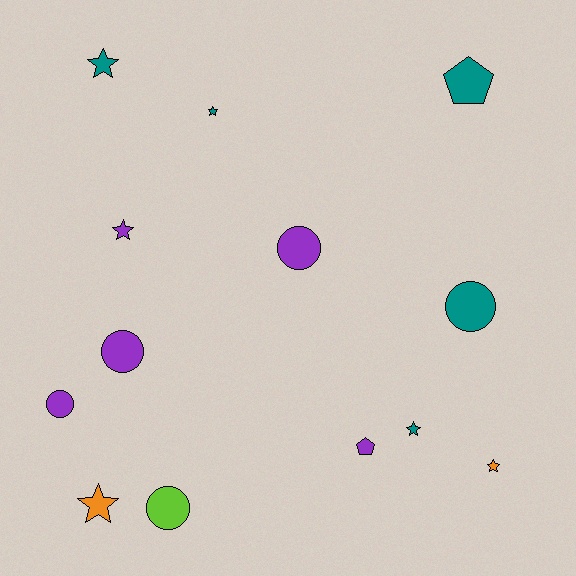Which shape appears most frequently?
Star, with 6 objects.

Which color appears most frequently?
Teal, with 5 objects.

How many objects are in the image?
There are 13 objects.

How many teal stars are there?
There are 3 teal stars.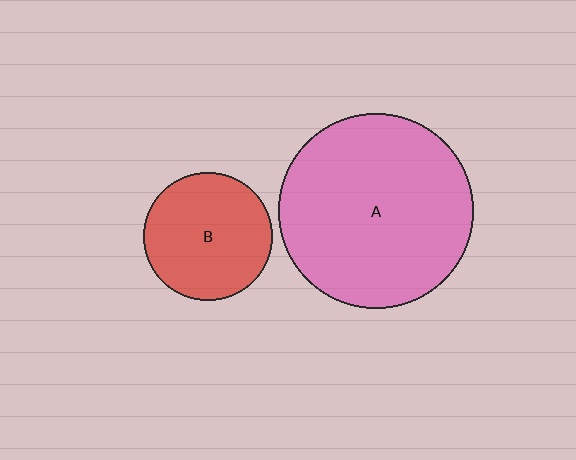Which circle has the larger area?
Circle A (pink).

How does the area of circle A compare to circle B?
Approximately 2.3 times.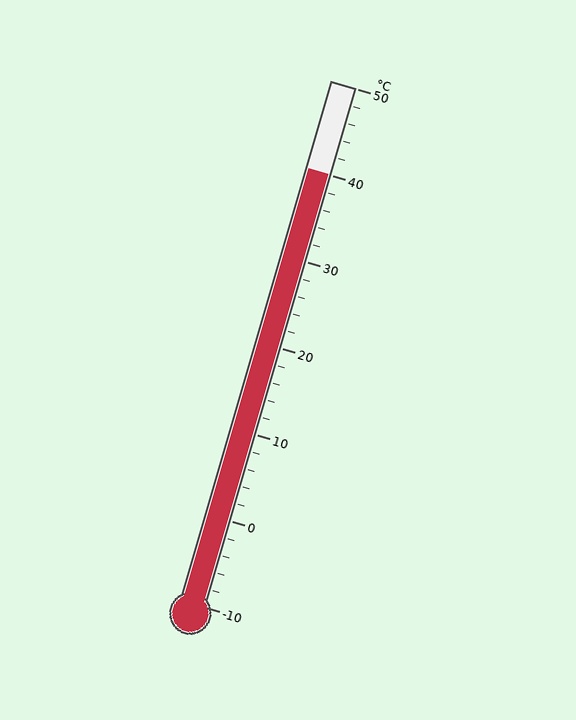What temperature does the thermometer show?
The thermometer shows approximately 40°C.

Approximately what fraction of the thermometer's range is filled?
The thermometer is filled to approximately 85% of its range.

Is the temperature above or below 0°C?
The temperature is above 0°C.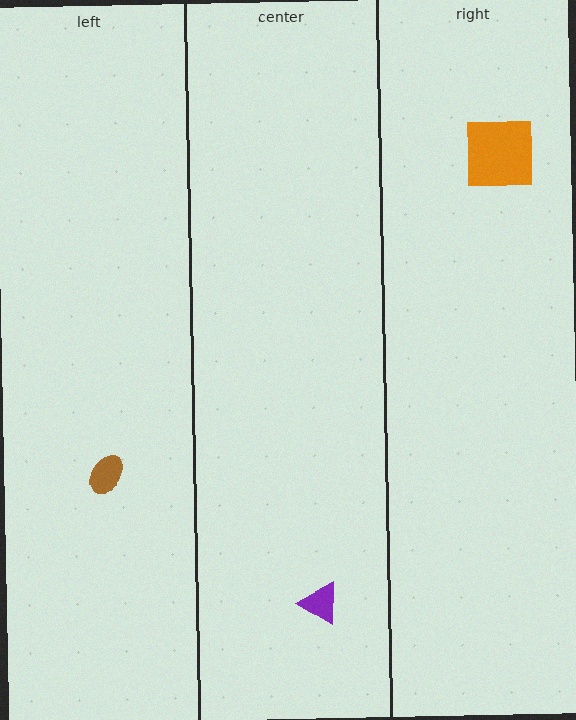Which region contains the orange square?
The right region.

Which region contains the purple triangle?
The center region.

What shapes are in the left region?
The brown ellipse.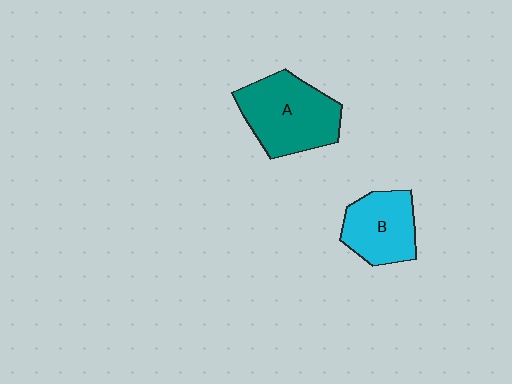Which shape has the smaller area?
Shape B (cyan).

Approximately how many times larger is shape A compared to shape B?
Approximately 1.4 times.